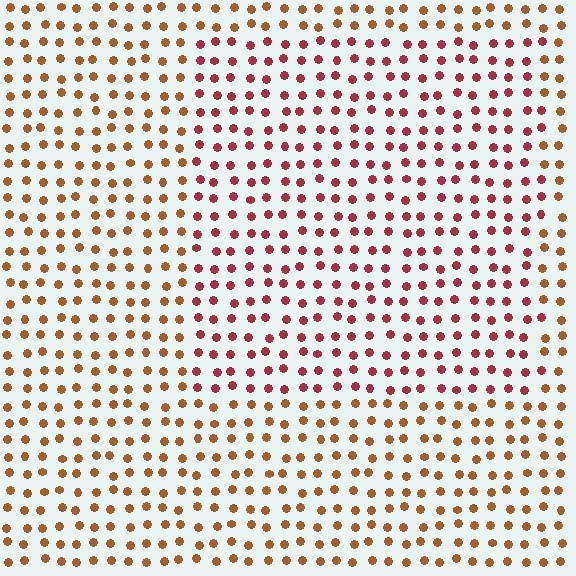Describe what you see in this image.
The image is filled with small brown elements in a uniform arrangement. A rectangle-shaped region is visible where the elements are tinted to a slightly different hue, forming a subtle color boundary.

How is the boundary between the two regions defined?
The boundary is defined purely by a slight shift in hue (about 38 degrees). Spacing, size, and orientation are identical on both sides.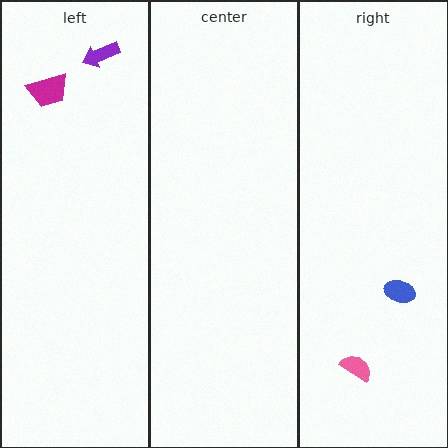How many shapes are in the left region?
2.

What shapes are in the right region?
The blue ellipse, the pink semicircle.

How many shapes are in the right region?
2.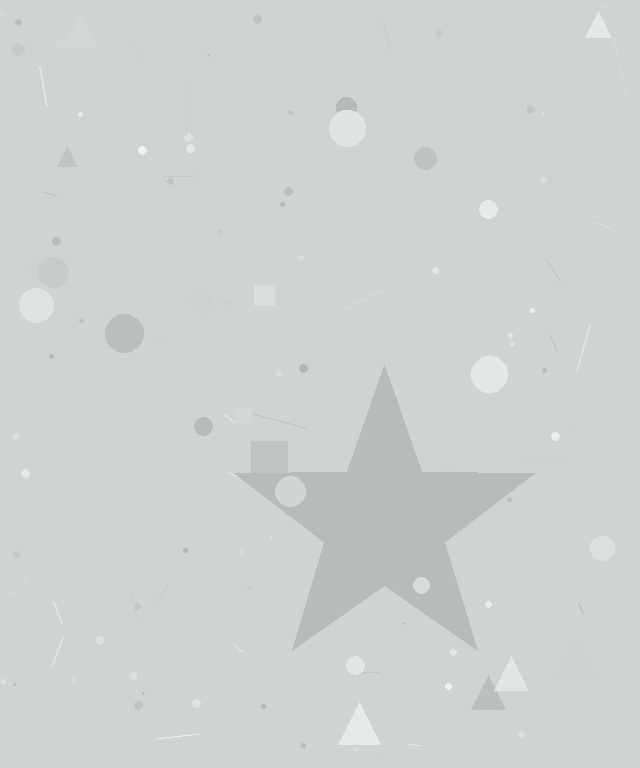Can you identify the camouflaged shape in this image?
The camouflaged shape is a star.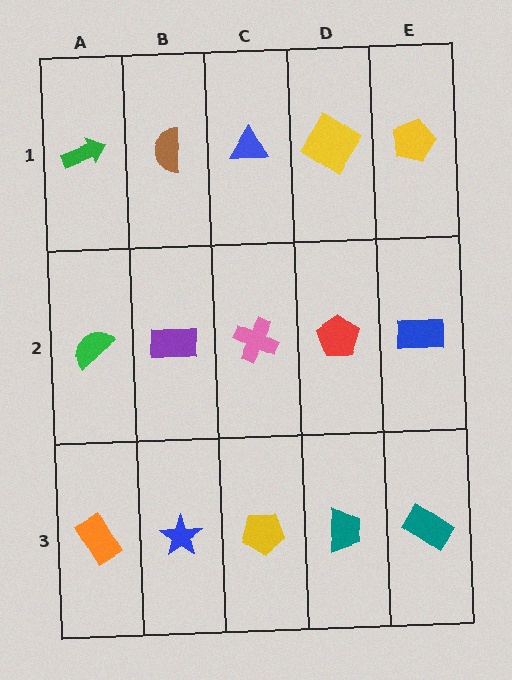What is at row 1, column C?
A blue triangle.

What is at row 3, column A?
An orange rectangle.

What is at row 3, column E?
A teal rectangle.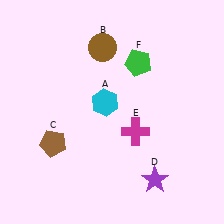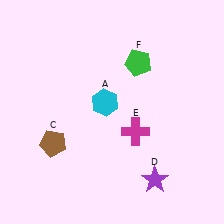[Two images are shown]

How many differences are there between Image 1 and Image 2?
There is 1 difference between the two images.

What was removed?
The brown circle (B) was removed in Image 2.